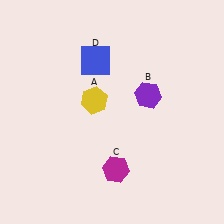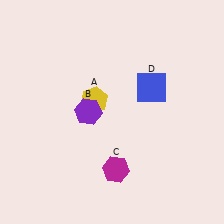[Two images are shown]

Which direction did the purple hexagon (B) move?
The purple hexagon (B) moved left.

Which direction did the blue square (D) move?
The blue square (D) moved right.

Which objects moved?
The objects that moved are: the purple hexagon (B), the blue square (D).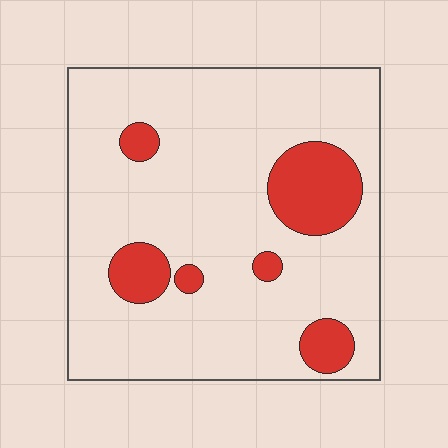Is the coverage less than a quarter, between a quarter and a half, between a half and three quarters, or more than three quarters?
Less than a quarter.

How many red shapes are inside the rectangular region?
6.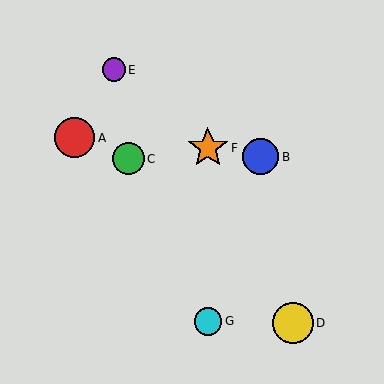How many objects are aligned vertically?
2 objects (F, G) are aligned vertically.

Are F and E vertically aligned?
No, F is at x≈208 and E is at x≈114.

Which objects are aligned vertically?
Objects F, G are aligned vertically.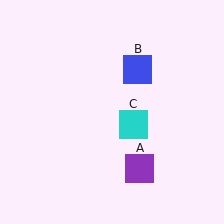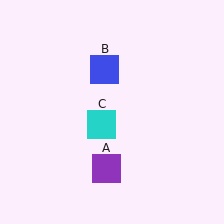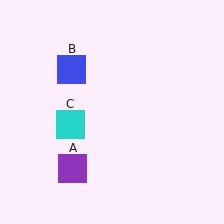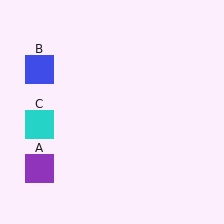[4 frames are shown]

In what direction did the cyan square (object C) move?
The cyan square (object C) moved left.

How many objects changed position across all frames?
3 objects changed position: purple square (object A), blue square (object B), cyan square (object C).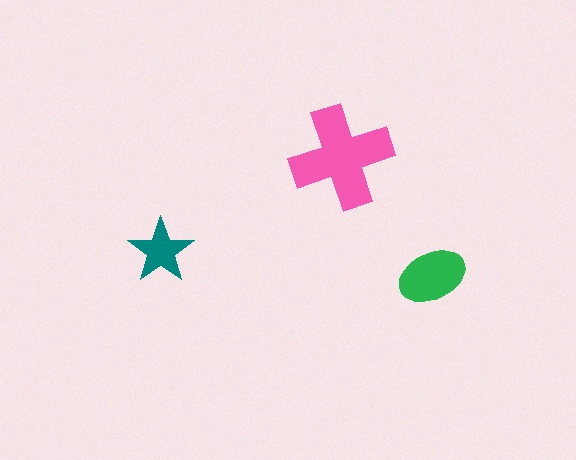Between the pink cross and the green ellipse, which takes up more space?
The pink cross.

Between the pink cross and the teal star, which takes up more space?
The pink cross.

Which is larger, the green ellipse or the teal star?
The green ellipse.